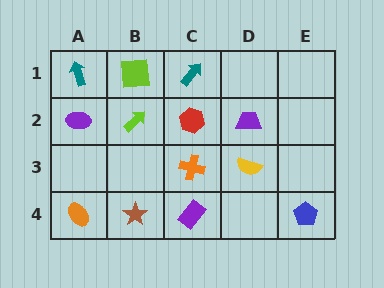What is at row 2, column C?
A red hexagon.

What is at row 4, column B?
A brown star.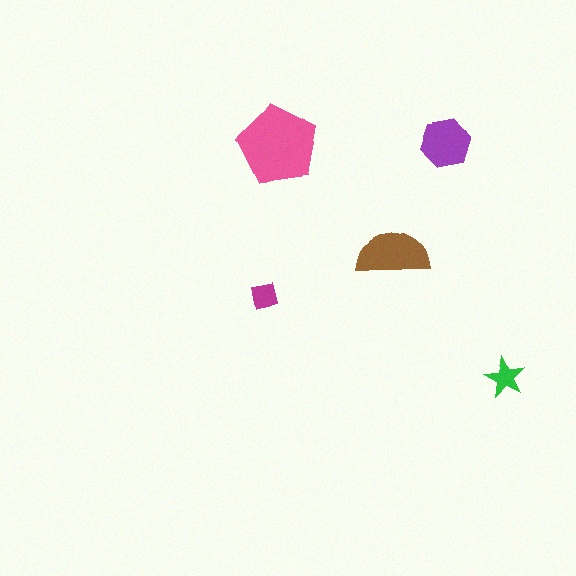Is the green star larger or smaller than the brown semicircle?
Smaller.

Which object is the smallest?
The magenta square.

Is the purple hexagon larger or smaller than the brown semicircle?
Smaller.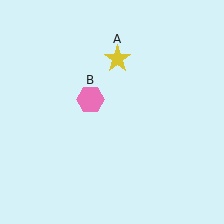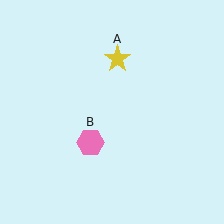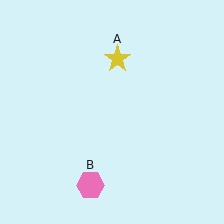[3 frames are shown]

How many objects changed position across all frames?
1 object changed position: pink hexagon (object B).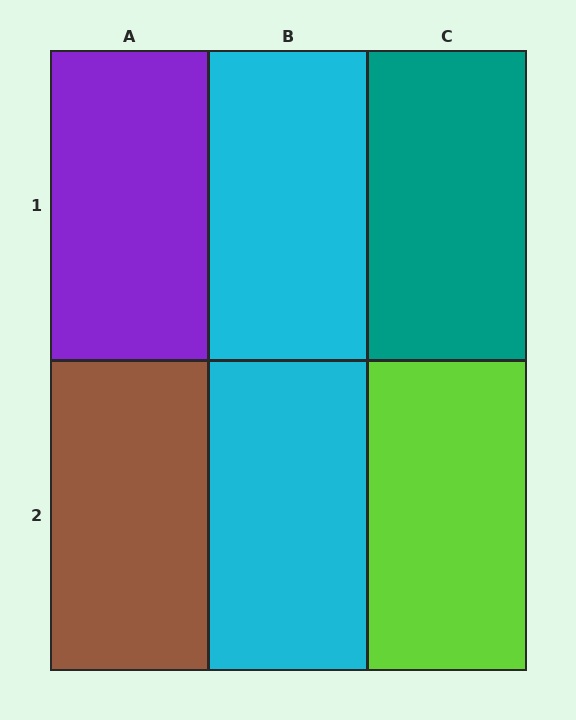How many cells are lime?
1 cell is lime.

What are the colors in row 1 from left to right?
Purple, cyan, teal.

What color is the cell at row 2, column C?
Lime.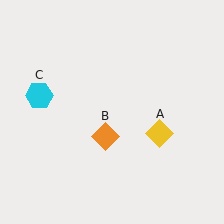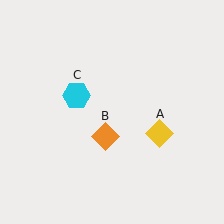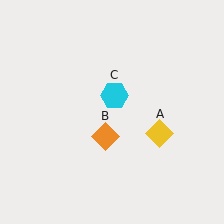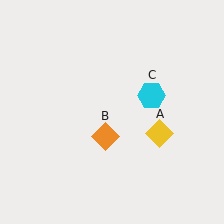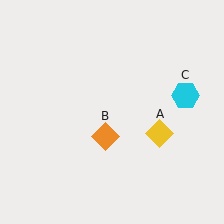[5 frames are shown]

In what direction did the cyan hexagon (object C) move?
The cyan hexagon (object C) moved right.